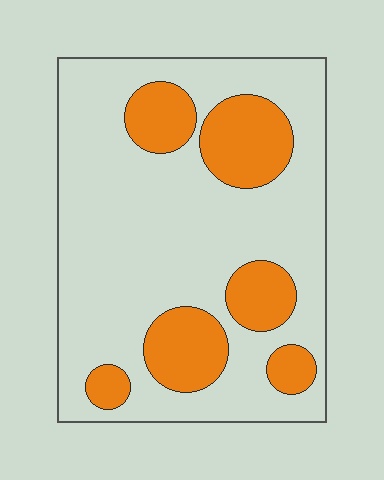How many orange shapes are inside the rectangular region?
6.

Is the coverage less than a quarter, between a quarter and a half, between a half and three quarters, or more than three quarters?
Between a quarter and a half.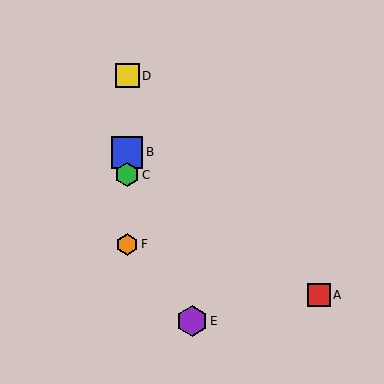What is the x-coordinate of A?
Object A is at x≈319.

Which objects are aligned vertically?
Objects B, C, D, F are aligned vertically.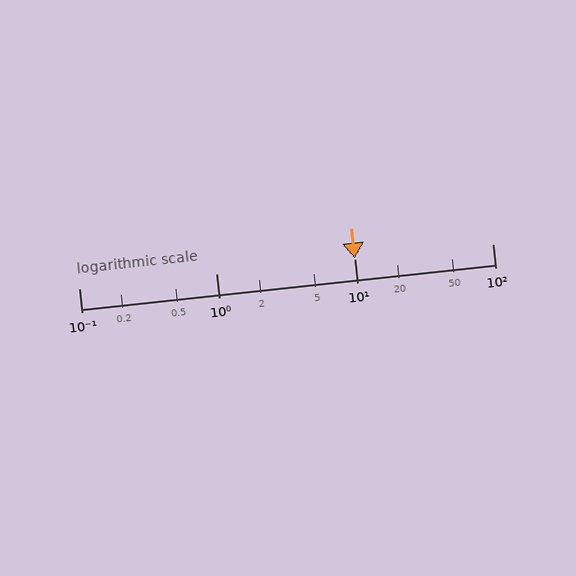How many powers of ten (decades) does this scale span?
The scale spans 3 decades, from 0.1 to 100.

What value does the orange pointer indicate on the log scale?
The pointer indicates approximately 10.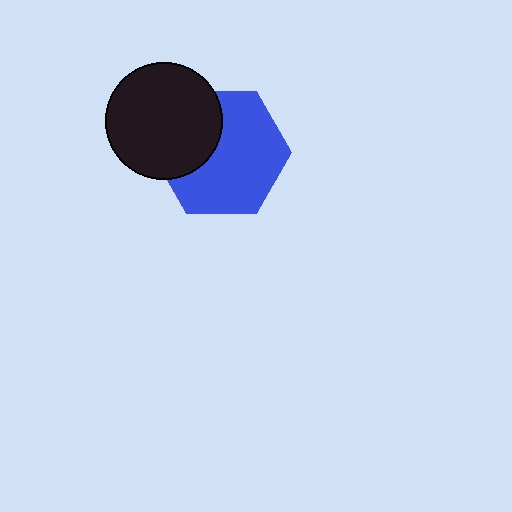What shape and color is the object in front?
The object in front is a black circle.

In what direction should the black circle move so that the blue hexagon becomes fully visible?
The black circle should move left. That is the shortest direction to clear the overlap and leave the blue hexagon fully visible.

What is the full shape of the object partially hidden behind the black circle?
The partially hidden object is a blue hexagon.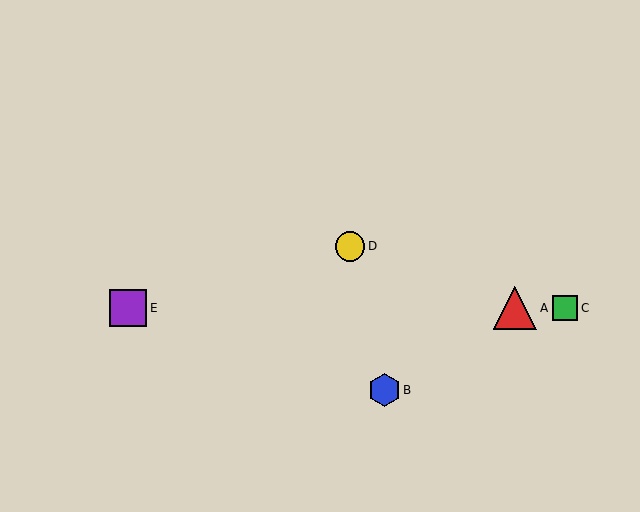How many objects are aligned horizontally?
3 objects (A, C, E) are aligned horizontally.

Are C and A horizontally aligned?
Yes, both are at y≈308.